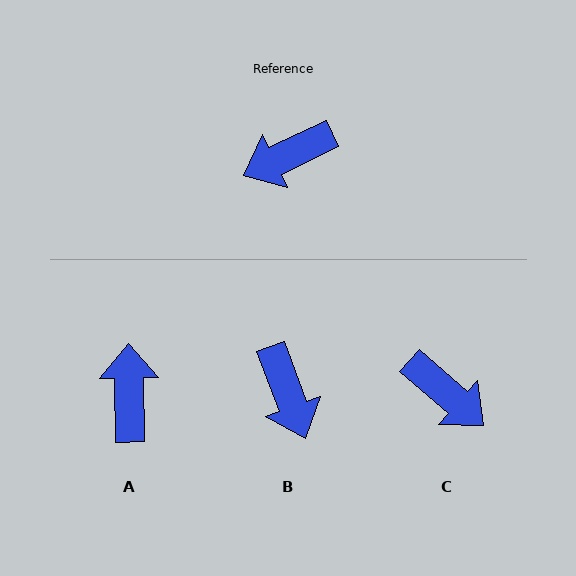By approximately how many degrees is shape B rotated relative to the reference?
Approximately 85 degrees counter-clockwise.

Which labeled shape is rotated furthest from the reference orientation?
A, about 115 degrees away.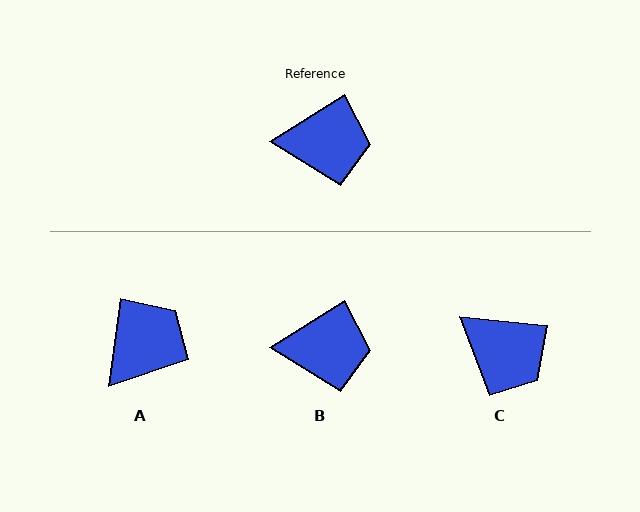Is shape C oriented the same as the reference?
No, it is off by about 37 degrees.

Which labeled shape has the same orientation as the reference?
B.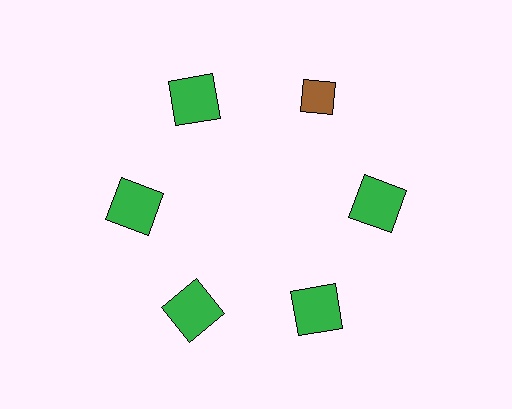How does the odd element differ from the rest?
It differs in both color (brown instead of green) and shape (diamond instead of square).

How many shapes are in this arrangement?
There are 6 shapes arranged in a ring pattern.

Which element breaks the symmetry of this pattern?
The brown diamond at roughly the 1 o'clock position breaks the symmetry. All other shapes are green squares.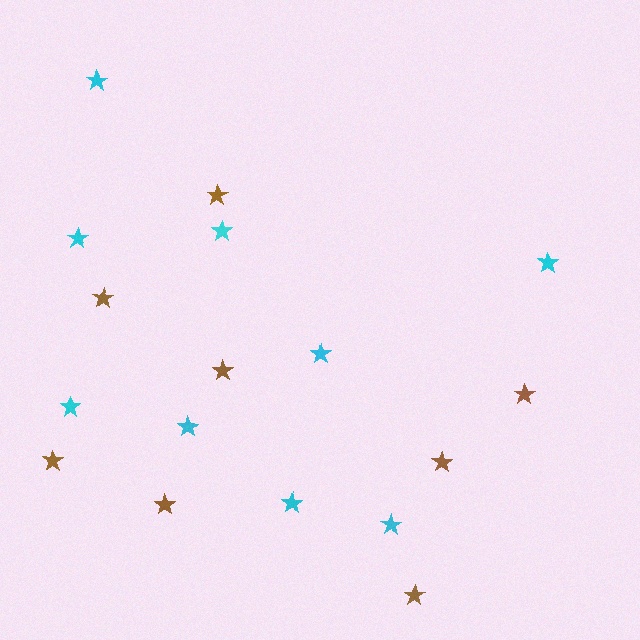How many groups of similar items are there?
There are 2 groups: one group of cyan stars (9) and one group of brown stars (8).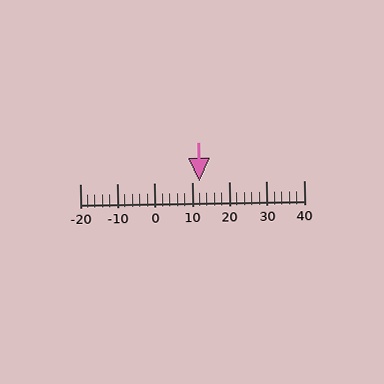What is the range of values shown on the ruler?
The ruler shows values from -20 to 40.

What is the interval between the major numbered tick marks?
The major tick marks are spaced 10 units apart.